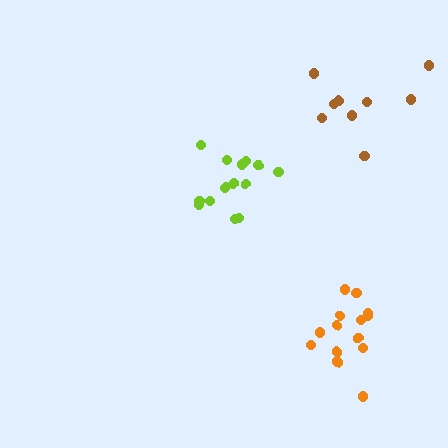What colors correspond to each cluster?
The clusters are colored: lime, orange, brown.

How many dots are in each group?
Group 1: 14 dots, Group 2: 14 dots, Group 3: 9 dots (37 total).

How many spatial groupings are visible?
There are 3 spatial groupings.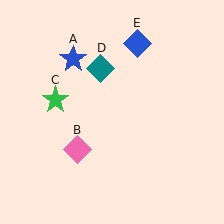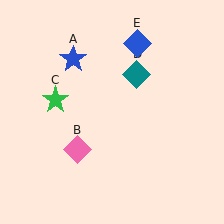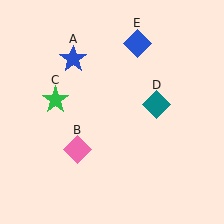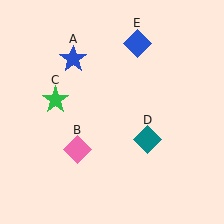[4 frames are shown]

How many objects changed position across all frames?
1 object changed position: teal diamond (object D).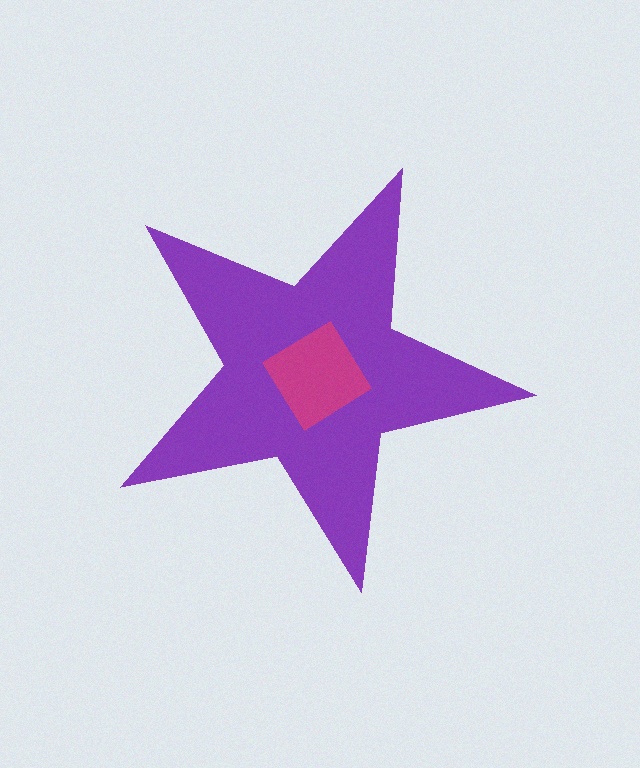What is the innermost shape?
The magenta diamond.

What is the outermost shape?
The purple star.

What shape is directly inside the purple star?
The magenta diamond.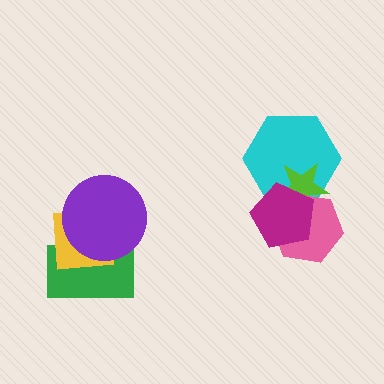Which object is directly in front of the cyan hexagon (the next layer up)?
The lime star is directly in front of the cyan hexagon.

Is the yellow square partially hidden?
Yes, it is partially covered by another shape.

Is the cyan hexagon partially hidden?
Yes, it is partially covered by another shape.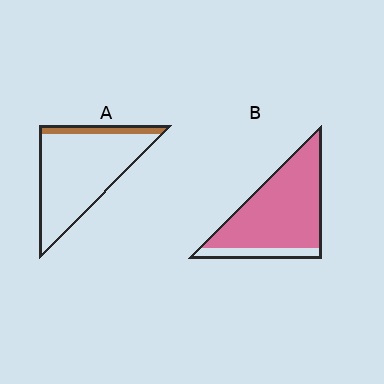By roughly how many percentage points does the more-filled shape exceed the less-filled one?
By roughly 70 percentage points (B over A).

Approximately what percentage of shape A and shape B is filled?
A is approximately 15% and B is approximately 85%.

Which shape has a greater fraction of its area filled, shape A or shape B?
Shape B.